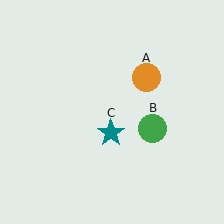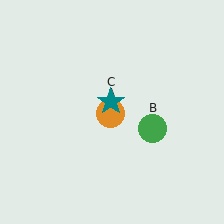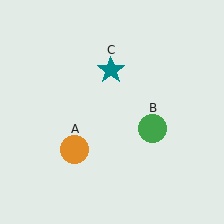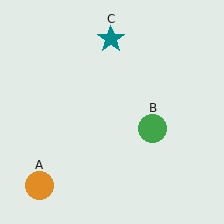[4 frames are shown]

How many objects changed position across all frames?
2 objects changed position: orange circle (object A), teal star (object C).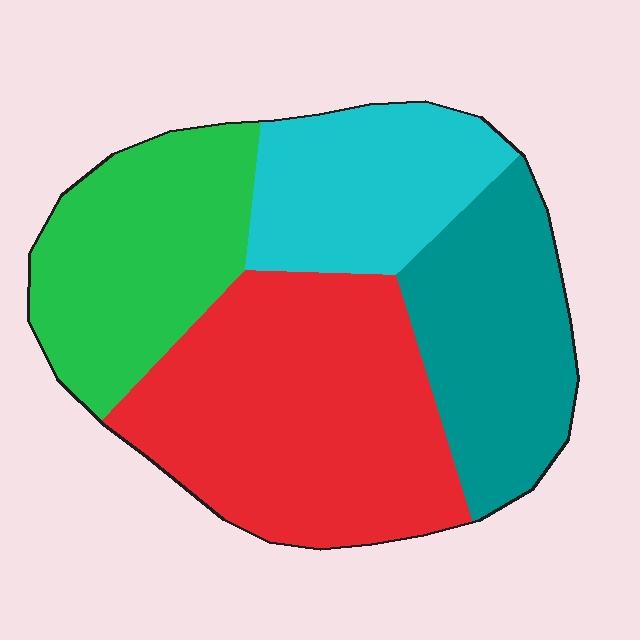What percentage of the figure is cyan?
Cyan covers around 20% of the figure.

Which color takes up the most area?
Red, at roughly 35%.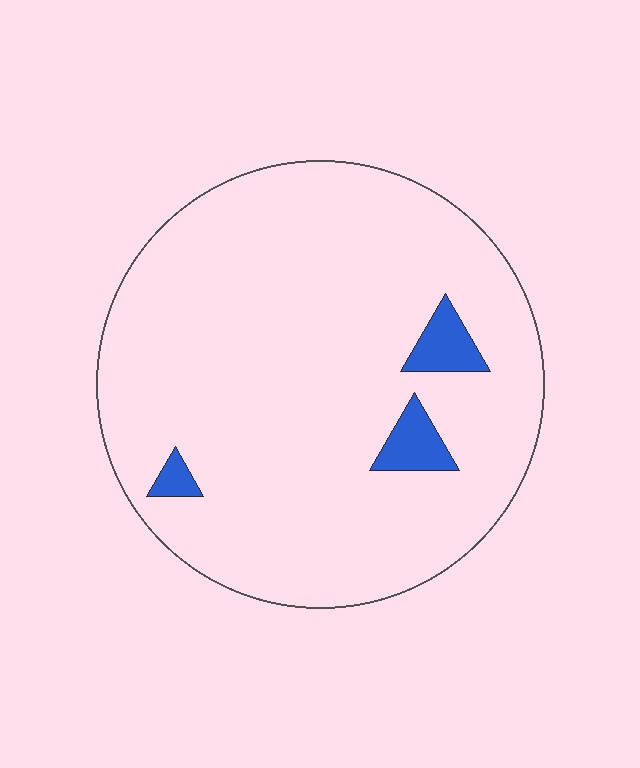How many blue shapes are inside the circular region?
3.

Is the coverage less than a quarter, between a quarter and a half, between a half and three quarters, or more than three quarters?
Less than a quarter.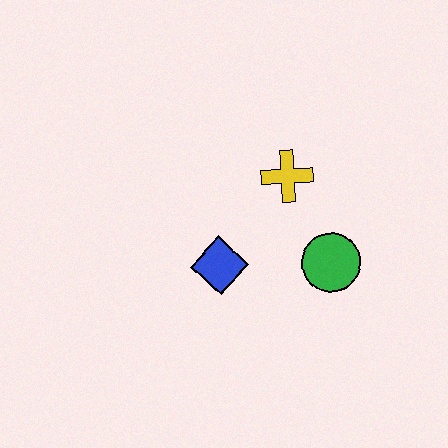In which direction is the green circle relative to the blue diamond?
The green circle is to the right of the blue diamond.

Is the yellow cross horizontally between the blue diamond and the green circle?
Yes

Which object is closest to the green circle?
The yellow cross is closest to the green circle.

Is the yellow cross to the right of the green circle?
No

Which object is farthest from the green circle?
The blue diamond is farthest from the green circle.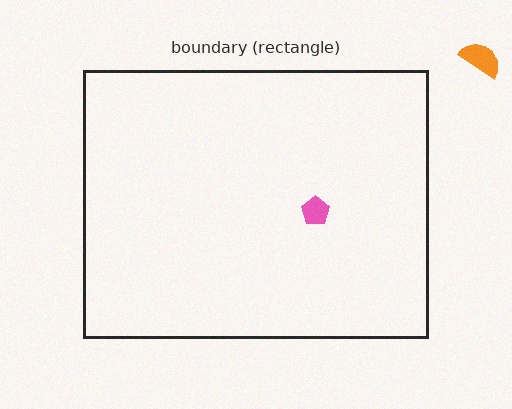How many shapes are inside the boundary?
1 inside, 1 outside.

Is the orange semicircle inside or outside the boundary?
Outside.